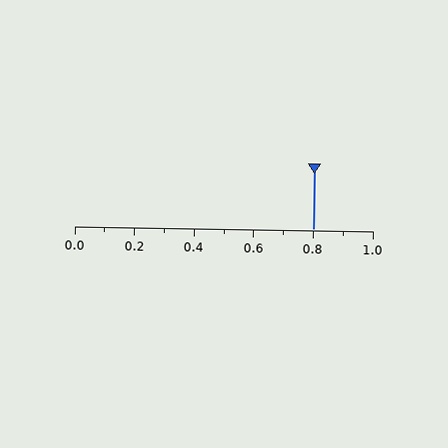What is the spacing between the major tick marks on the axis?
The major ticks are spaced 0.2 apart.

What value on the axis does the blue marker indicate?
The marker indicates approximately 0.8.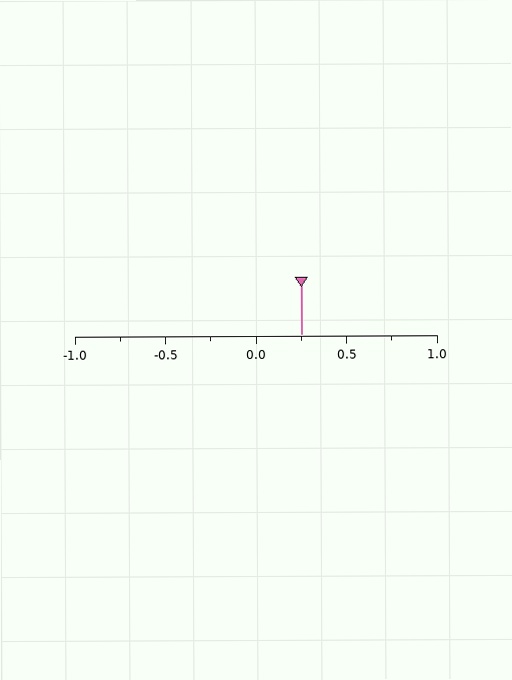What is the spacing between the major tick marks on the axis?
The major ticks are spaced 0.5 apart.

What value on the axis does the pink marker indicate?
The marker indicates approximately 0.25.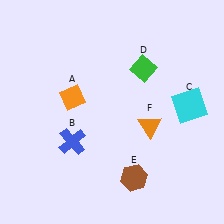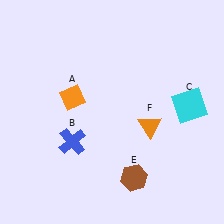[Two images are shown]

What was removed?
The green diamond (D) was removed in Image 2.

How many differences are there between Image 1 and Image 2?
There is 1 difference between the two images.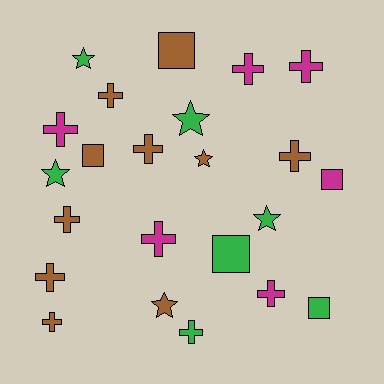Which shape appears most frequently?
Cross, with 12 objects.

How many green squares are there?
There are 2 green squares.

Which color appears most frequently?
Brown, with 10 objects.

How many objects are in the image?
There are 23 objects.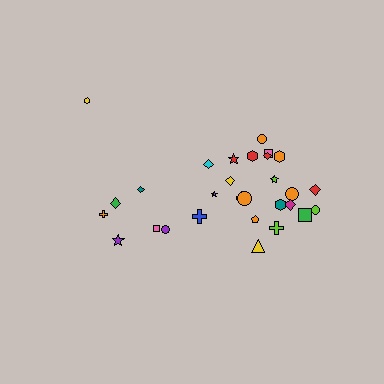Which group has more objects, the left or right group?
The right group.